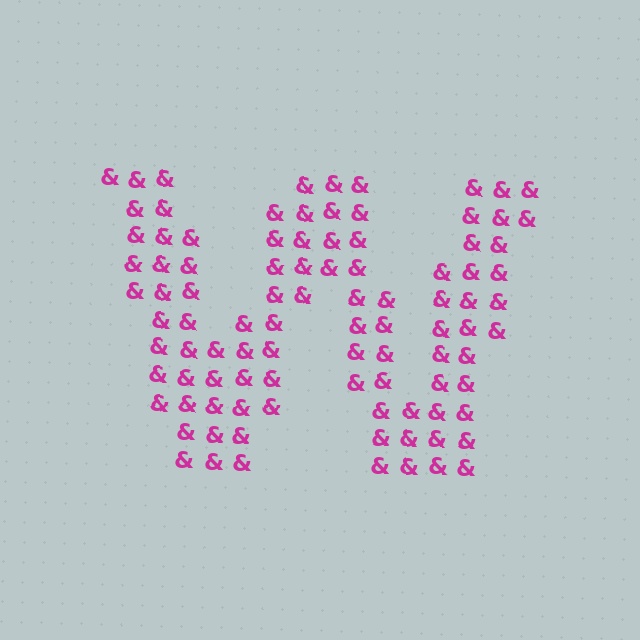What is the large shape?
The large shape is the letter W.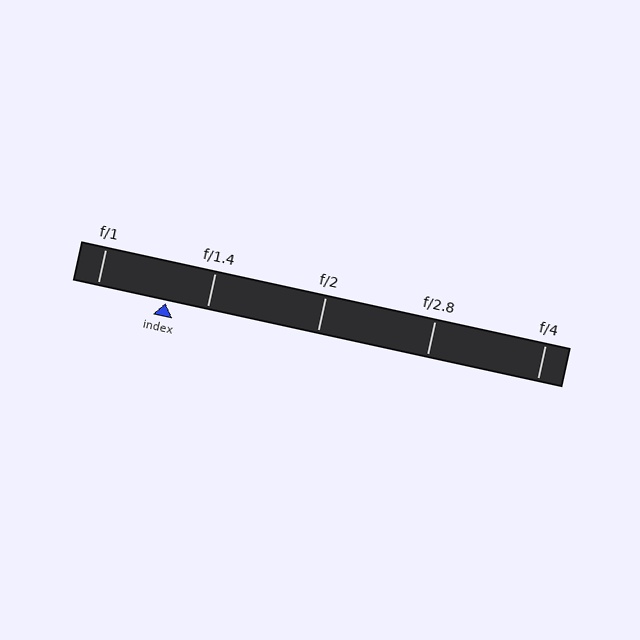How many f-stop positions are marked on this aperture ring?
There are 5 f-stop positions marked.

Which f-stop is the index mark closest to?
The index mark is closest to f/1.4.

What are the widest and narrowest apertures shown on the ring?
The widest aperture shown is f/1 and the narrowest is f/4.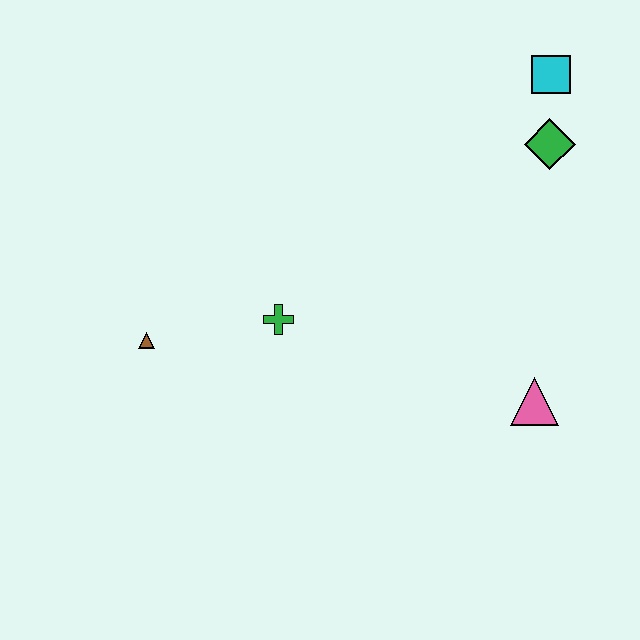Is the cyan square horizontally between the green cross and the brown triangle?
No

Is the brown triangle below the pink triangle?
No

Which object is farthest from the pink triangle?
The brown triangle is farthest from the pink triangle.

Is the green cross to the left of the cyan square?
Yes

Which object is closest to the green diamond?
The cyan square is closest to the green diamond.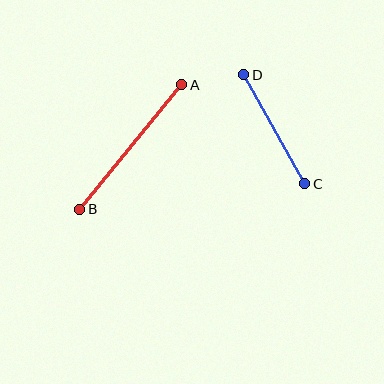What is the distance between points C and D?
The distance is approximately 125 pixels.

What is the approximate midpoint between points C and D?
The midpoint is at approximately (274, 129) pixels.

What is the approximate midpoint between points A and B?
The midpoint is at approximately (131, 147) pixels.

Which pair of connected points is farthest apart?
Points A and B are farthest apart.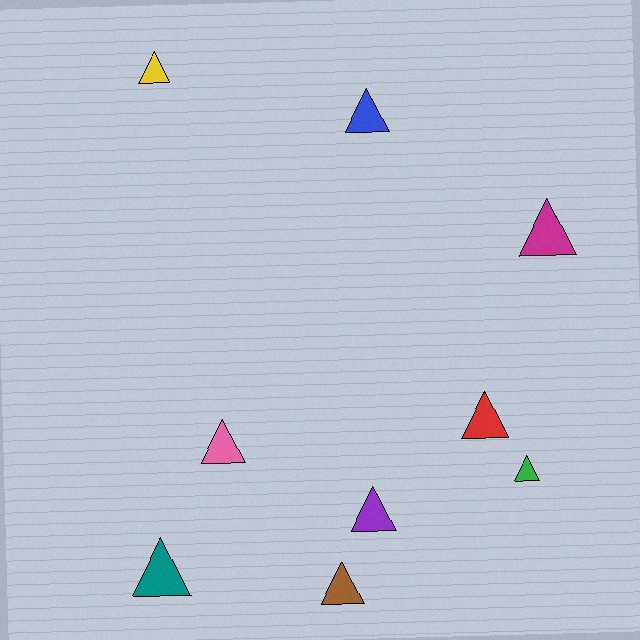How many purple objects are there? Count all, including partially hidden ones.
There is 1 purple object.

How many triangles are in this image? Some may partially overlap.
There are 9 triangles.